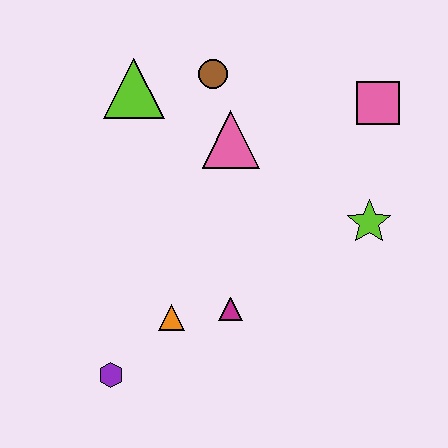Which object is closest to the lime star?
The pink square is closest to the lime star.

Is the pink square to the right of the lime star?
Yes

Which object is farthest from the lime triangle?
The purple hexagon is farthest from the lime triangle.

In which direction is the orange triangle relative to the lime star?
The orange triangle is to the left of the lime star.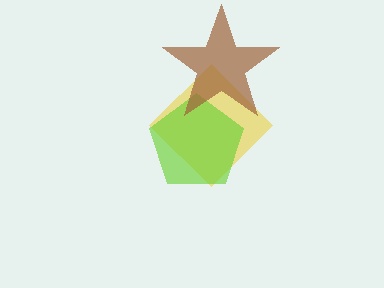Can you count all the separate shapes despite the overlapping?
Yes, there are 3 separate shapes.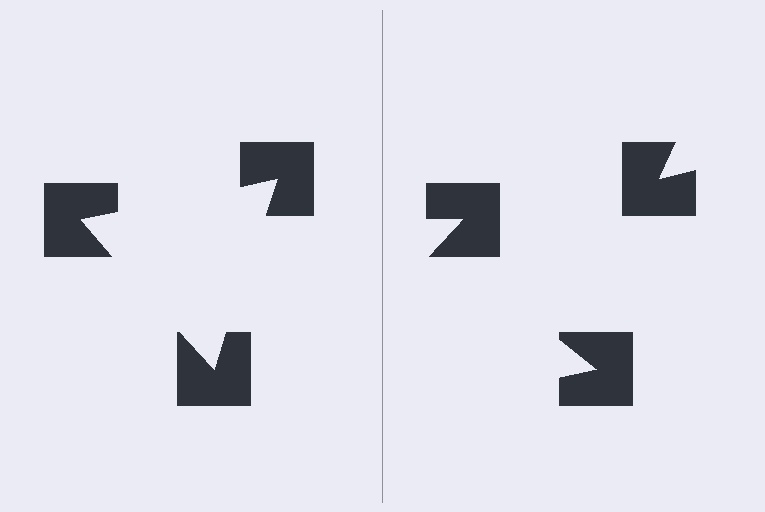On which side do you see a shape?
An illusory triangle appears on the left side. On the right side the wedge cuts are rotated, so no coherent shape forms.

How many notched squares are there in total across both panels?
6 — 3 on each side.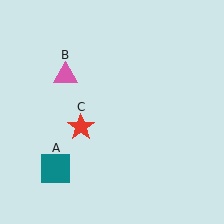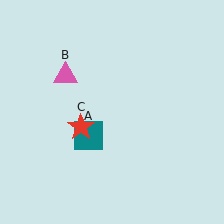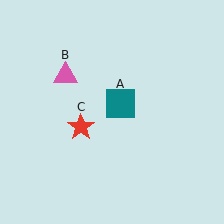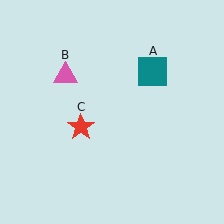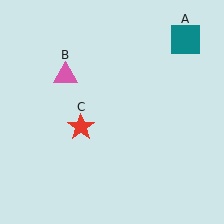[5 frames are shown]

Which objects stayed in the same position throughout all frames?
Pink triangle (object B) and red star (object C) remained stationary.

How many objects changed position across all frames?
1 object changed position: teal square (object A).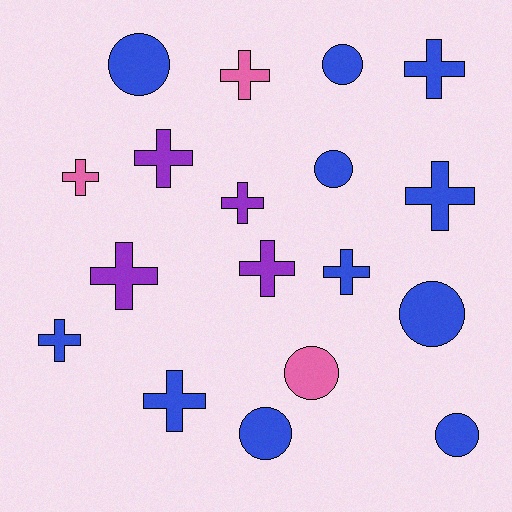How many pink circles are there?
There is 1 pink circle.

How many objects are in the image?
There are 18 objects.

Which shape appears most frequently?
Cross, with 11 objects.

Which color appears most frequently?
Blue, with 11 objects.